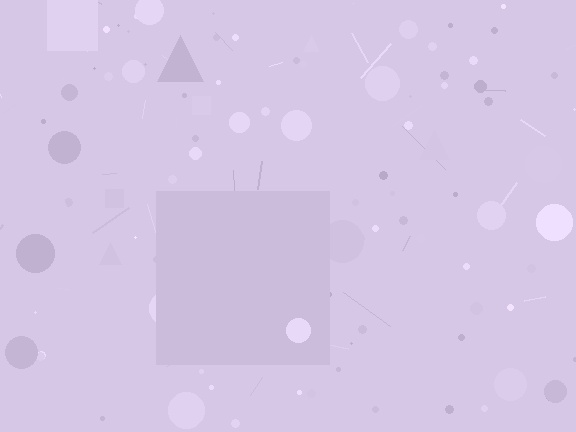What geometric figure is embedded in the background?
A square is embedded in the background.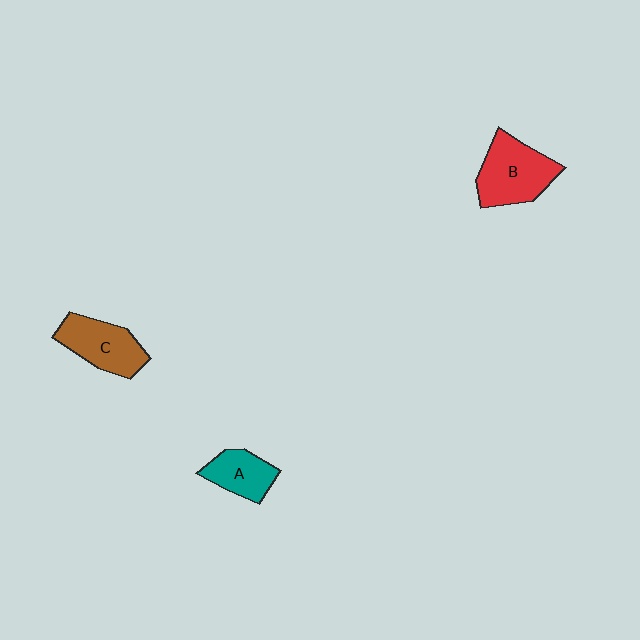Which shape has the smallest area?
Shape A (teal).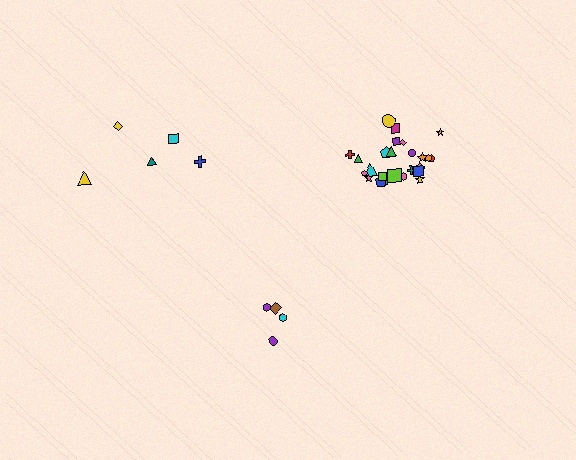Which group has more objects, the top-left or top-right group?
The top-right group.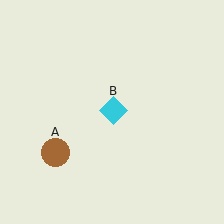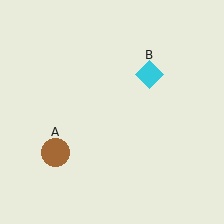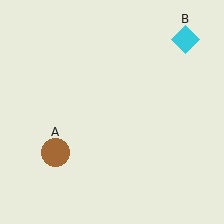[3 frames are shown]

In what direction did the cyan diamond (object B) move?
The cyan diamond (object B) moved up and to the right.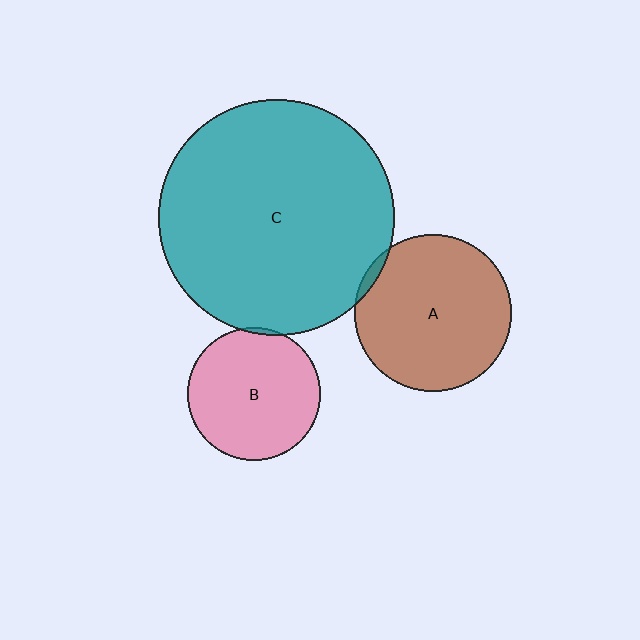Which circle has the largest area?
Circle C (teal).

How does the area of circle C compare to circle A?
Approximately 2.3 times.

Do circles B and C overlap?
Yes.